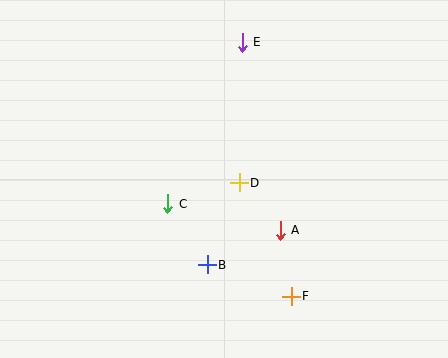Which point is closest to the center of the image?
Point D at (239, 183) is closest to the center.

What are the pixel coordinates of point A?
Point A is at (280, 230).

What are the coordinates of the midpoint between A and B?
The midpoint between A and B is at (244, 248).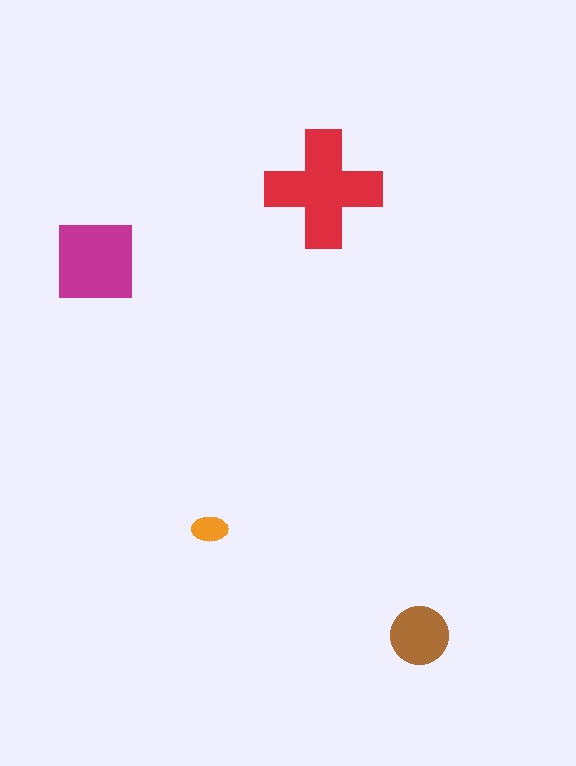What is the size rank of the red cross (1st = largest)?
1st.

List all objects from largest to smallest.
The red cross, the magenta square, the brown circle, the orange ellipse.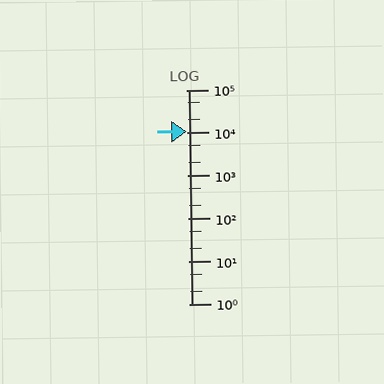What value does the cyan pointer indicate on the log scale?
The pointer indicates approximately 11000.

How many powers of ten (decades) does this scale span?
The scale spans 5 decades, from 1 to 100000.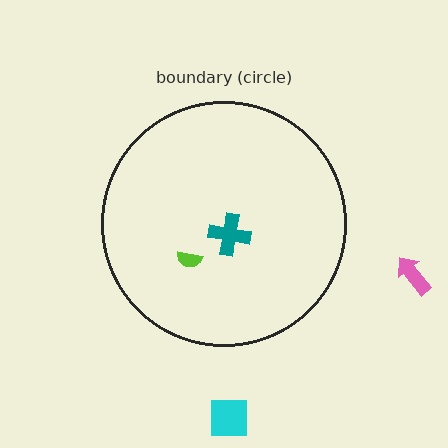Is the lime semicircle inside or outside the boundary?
Inside.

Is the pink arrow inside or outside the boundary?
Outside.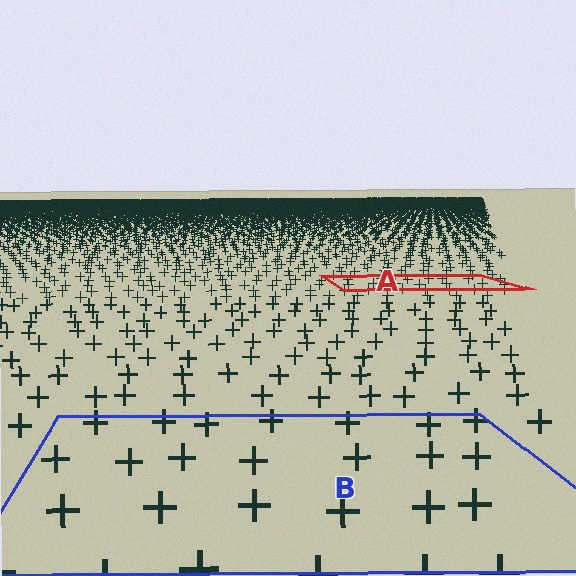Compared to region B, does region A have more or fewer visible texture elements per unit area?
Region A has more texture elements per unit area — they are packed more densely because it is farther away.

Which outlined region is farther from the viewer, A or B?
Region A is farther from the viewer — the texture elements inside it appear smaller and more densely packed.